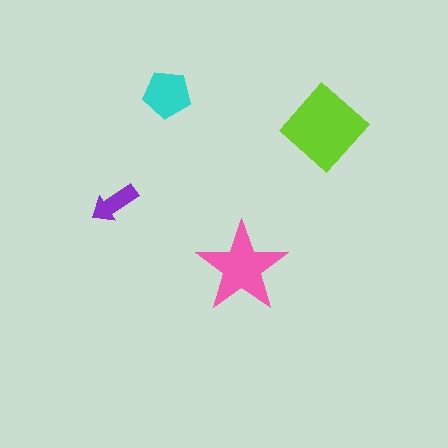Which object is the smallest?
The purple arrow.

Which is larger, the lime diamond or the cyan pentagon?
The lime diamond.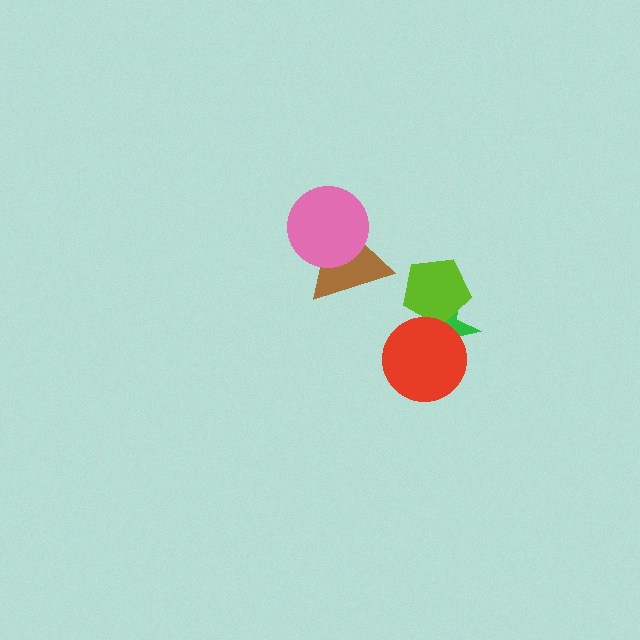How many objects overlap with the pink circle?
1 object overlaps with the pink circle.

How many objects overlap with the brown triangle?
1 object overlaps with the brown triangle.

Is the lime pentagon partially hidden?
No, no other shape covers it.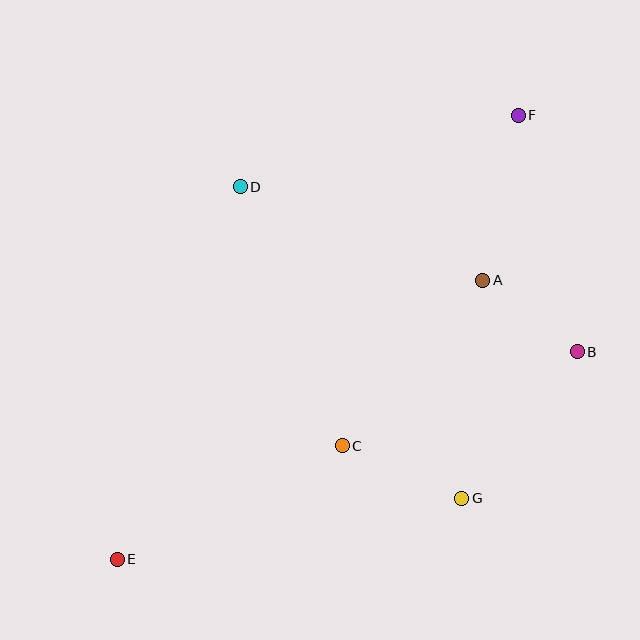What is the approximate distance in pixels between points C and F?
The distance between C and F is approximately 375 pixels.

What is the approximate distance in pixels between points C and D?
The distance between C and D is approximately 279 pixels.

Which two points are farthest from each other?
Points E and F are farthest from each other.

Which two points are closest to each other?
Points A and B are closest to each other.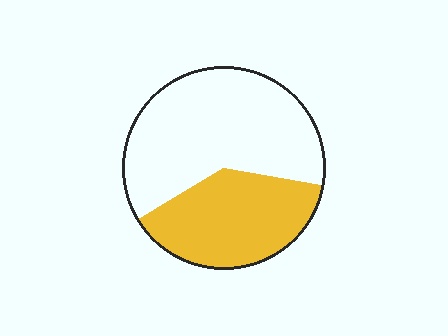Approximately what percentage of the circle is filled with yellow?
Approximately 40%.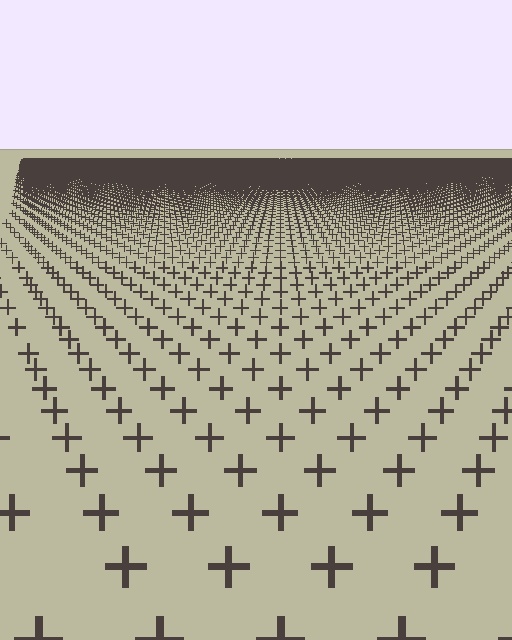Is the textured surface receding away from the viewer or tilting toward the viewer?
The surface is receding away from the viewer. Texture elements get smaller and denser toward the top.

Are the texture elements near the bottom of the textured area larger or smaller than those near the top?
Larger. Near the bottom, elements are closer to the viewer and appear at a bigger on-screen size.